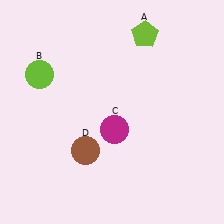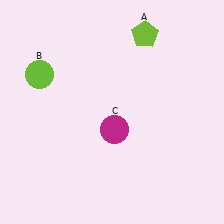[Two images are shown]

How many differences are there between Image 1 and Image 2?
There is 1 difference between the two images.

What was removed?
The brown circle (D) was removed in Image 2.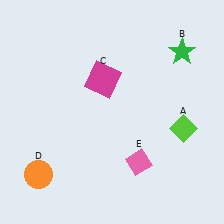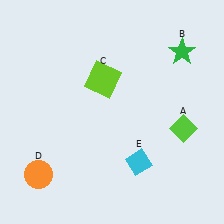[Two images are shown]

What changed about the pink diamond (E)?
In Image 1, E is pink. In Image 2, it changed to cyan.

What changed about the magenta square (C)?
In Image 1, C is magenta. In Image 2, it changed to lime.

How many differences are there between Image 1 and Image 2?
There are 2 differences between the two images.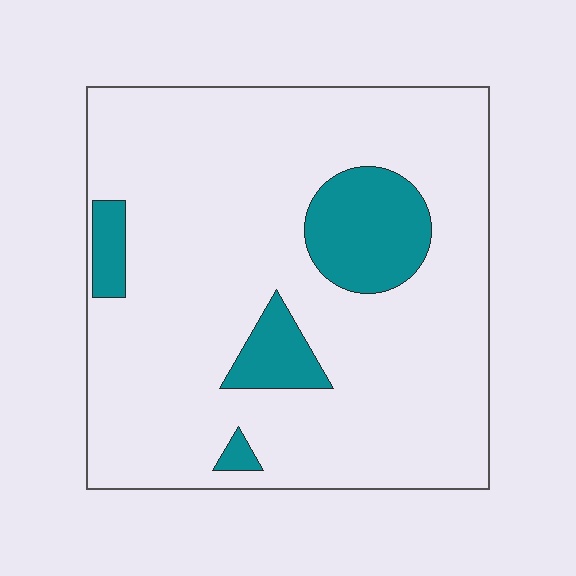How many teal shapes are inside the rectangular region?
4.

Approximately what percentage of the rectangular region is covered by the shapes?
Approximately 15%.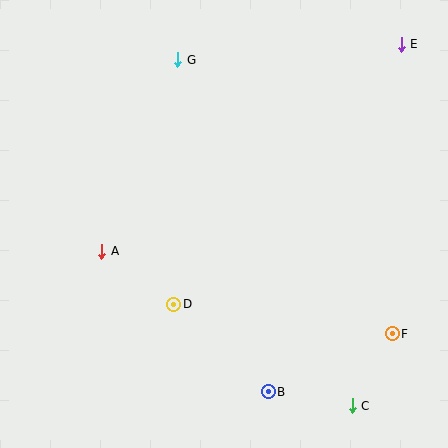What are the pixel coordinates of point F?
Point F is at (392, 334).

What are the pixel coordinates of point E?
Point E is at (401, 44).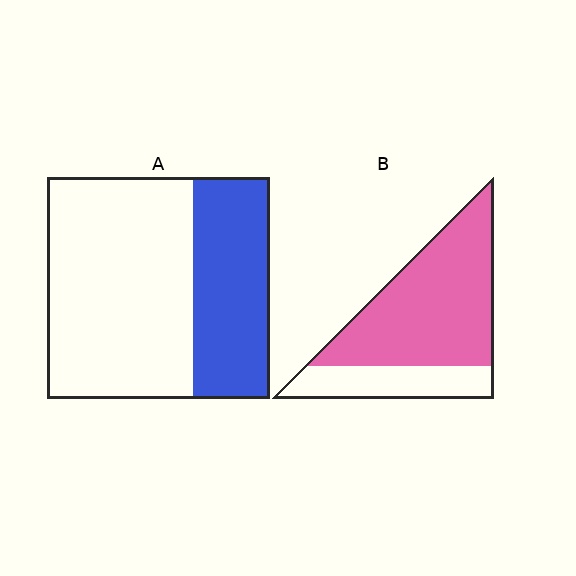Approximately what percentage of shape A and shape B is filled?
A is approximately 35% and B is approximately 75%.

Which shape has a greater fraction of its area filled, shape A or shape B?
Shape B.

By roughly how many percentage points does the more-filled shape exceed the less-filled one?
By roughly 40 percentage points (B over A).